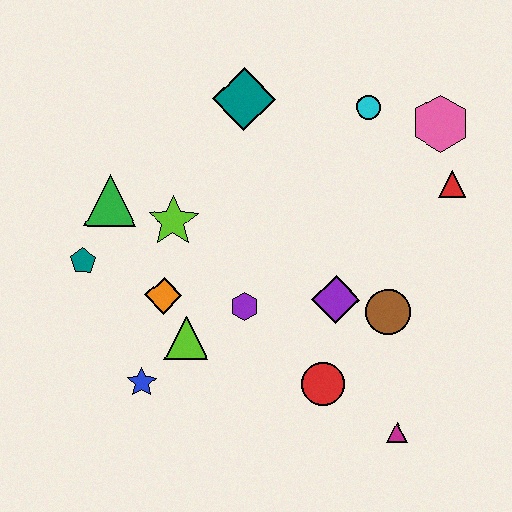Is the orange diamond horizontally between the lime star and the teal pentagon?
Yes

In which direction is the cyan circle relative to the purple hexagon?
The cyan circle is above the purple hexagon.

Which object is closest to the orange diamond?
The lime triangle is closest to the orange diamond.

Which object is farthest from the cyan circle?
The blue star is farthest from the cyan circle.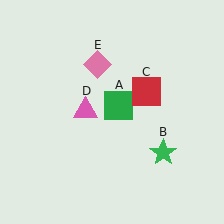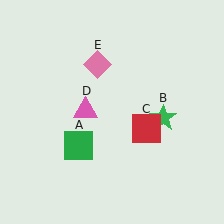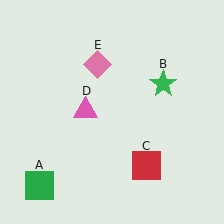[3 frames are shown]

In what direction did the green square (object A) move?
The green square (object A) moved down and to the left.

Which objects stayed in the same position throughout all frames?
Pink triangle (object D) and pink diamond (object E) remained stationary.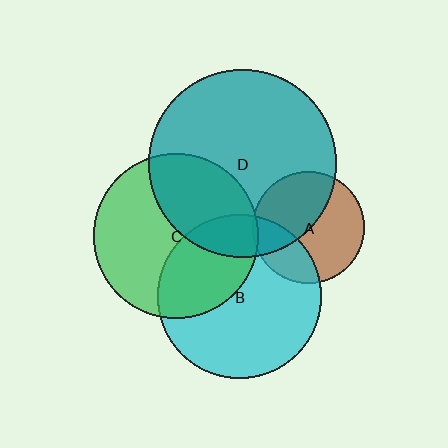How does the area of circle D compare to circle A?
Approximately 2.8 times.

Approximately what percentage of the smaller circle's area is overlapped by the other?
Approximately 35%.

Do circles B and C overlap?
Yes.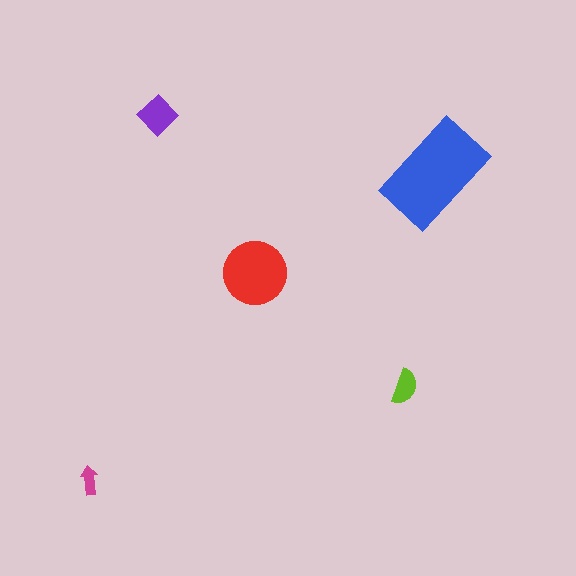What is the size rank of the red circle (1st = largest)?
2nd.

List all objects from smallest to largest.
The magenta arrow, the lime semicircle, the purple diamond, the red circle, the blue rectangle.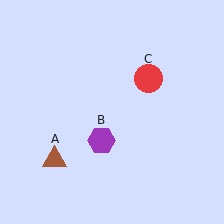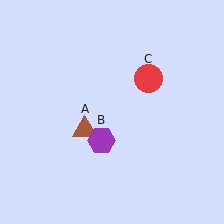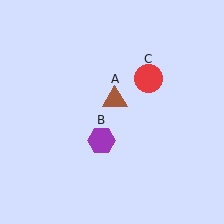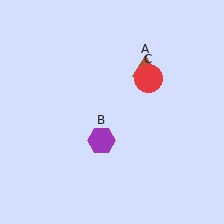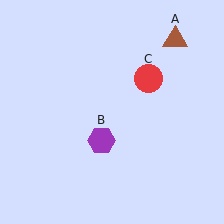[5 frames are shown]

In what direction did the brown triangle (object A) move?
The brown triangle (object A) moved up and to the right.